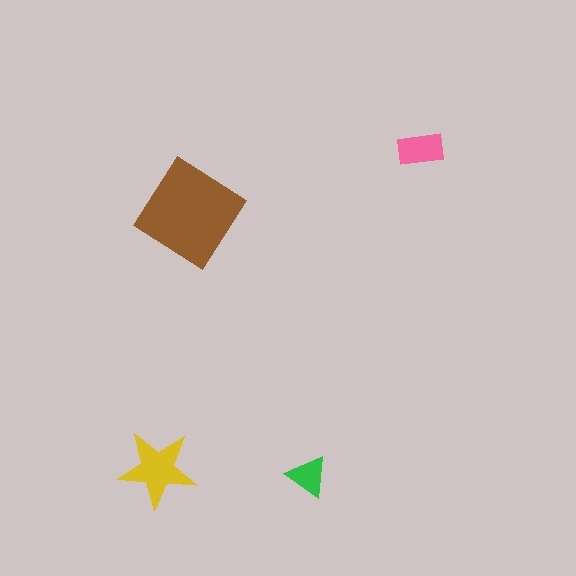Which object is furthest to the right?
The pink rectangle is rightmost.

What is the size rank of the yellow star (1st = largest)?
2nd.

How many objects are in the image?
There are 4 objects in the image.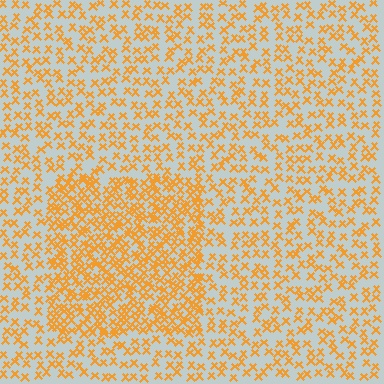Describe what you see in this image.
The image contains small orange elements arranged at two different densities. A rectangle-shaped region is visible where the elements are more densely packed than the surrounding area.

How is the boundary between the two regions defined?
The boundary is defined by a change in element density (approximately 2.0x ratio). All elements are the same color, size, and shape.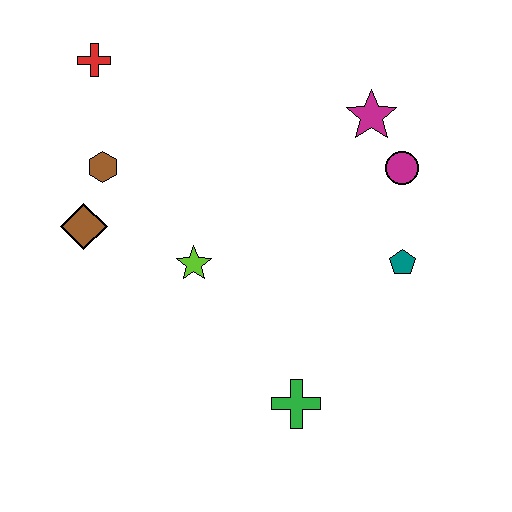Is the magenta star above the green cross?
Yes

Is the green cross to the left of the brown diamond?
No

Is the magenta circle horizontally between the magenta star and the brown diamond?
No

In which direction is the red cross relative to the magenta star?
The red cross is to the left of the magenta star.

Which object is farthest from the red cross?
The green cross is farthest from the red cross.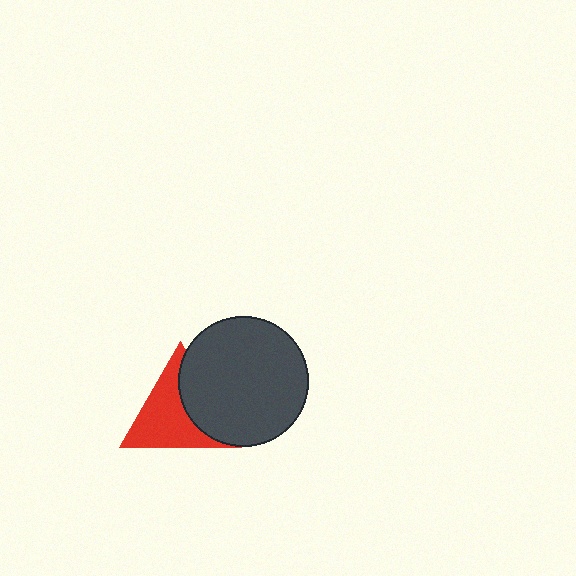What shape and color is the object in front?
The object in front is a dark gray circle.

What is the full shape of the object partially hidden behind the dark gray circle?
The partially hidden object is a red triangle.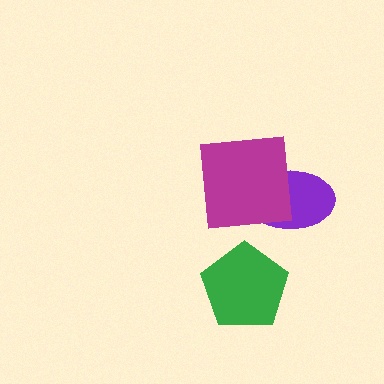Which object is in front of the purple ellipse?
The magenta square is in front of the purple ellipse.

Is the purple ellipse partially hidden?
Yes, it is partially covered by another shape.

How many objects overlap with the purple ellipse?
1 object overlaps with the purple ellipse.